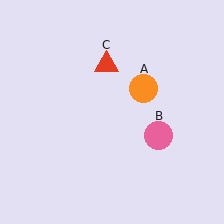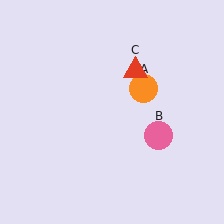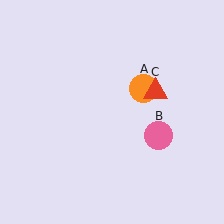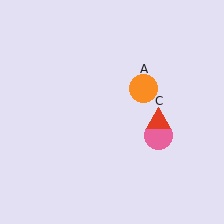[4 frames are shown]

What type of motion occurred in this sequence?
The red triangle (object C) rotated clockwise around the center of the scene.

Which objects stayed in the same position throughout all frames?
Orange circle (object A) and pink circle (object B) remained stationary.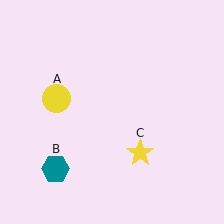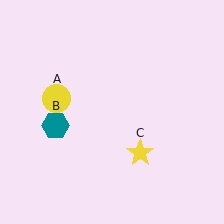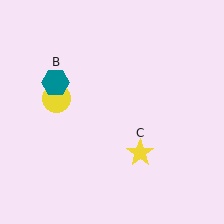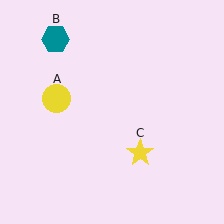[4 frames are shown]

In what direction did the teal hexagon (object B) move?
The teal hexagon (object B) moved up.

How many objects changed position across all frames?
1 object changed position: teal hexagon (object B).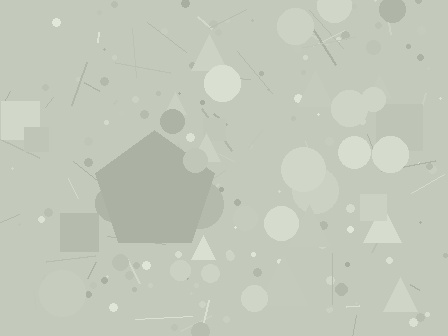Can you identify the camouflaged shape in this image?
The camouflaged shape is a pentagon.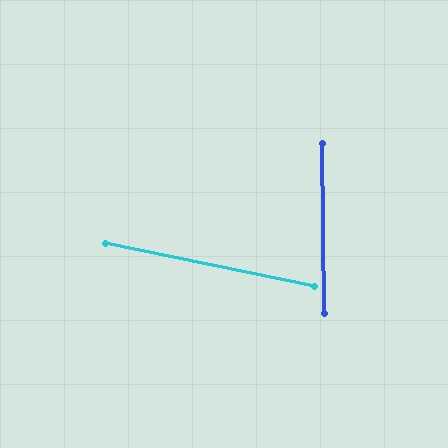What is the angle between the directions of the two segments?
Approximately 78 degrees.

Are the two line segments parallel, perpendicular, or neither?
Neither parallel nor perpendicular — they differ by about 78°.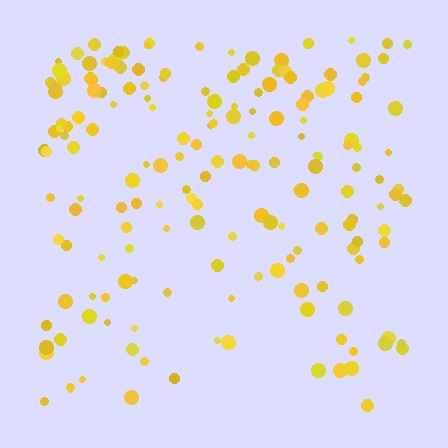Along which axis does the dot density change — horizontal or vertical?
Vertical.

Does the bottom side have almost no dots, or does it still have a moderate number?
Still a moderate number, just noticeably fewer than the top.